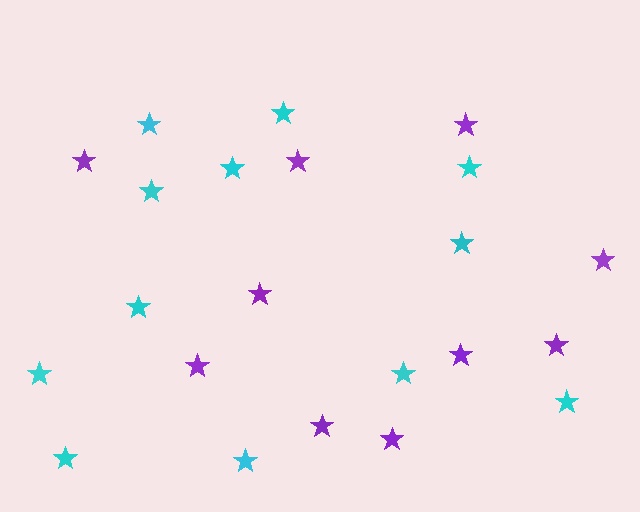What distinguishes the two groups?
There are 2 groups: one group of purple stars (10) and one group of cyan stars (12).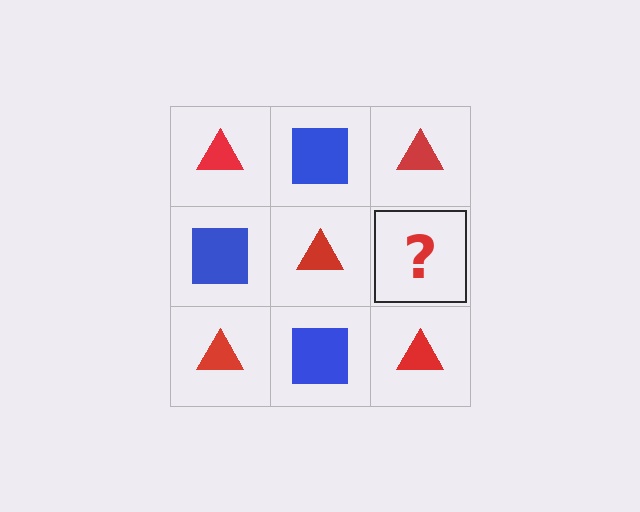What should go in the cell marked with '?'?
The missing cell should contain a blue square.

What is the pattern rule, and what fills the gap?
The rule is that it alternates red triangle and blue square in a checkerboard pattern. The gap should be filled with a blue square.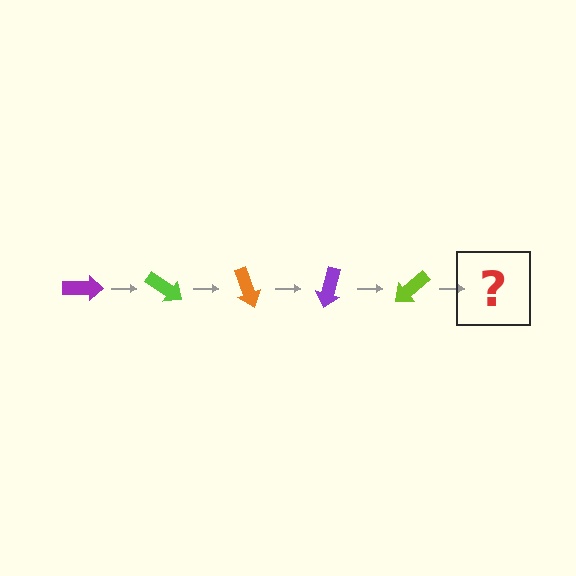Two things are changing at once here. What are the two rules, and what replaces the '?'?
The two rules are that it rotates 35 degrees each step and the color cycles through purple, lime, and orange. The '?' should be an orange arrow, rotated 175 degrees from the start.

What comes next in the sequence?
The next element should be an orange arrow, rotated 175 degrees from the start.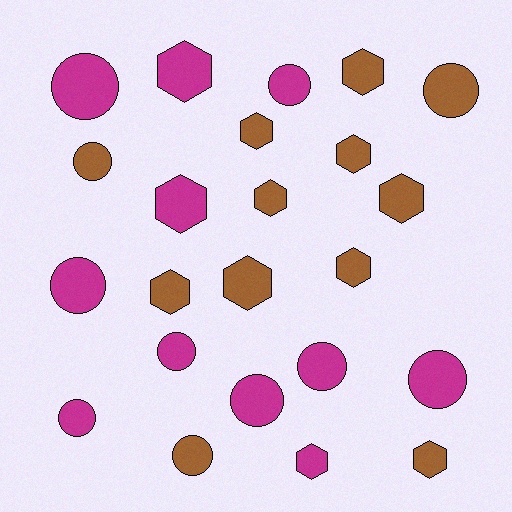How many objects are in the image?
There are 23 objects.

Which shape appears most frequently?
Hexagon, with 12 objects.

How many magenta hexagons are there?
There are 3 magenta hexagons.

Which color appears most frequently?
Brown, with 12 objects.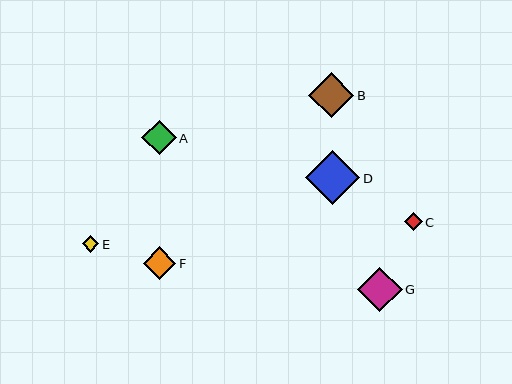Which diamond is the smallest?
Diamond E is the smallest with a size of approximately 16 pixels.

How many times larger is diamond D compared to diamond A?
Diamond D is approximately 1.6 times the size of diamond A.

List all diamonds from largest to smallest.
From largest to smallest: D, B, G, A, F, C, E.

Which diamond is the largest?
Diamond D is the largest with a size of approximately 54 pixels.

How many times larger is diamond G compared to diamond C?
Diamond G is approximately 2.6 times the size of diamond C.